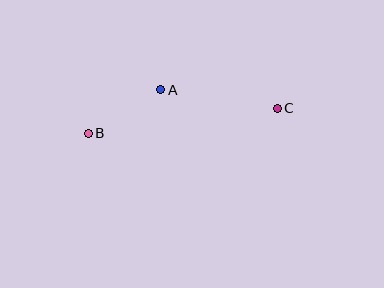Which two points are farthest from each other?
Points B and C are farthest from each other.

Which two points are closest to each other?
Points A and B are closest to each other.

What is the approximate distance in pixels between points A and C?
The distance between A and C is approximately 118 pixels.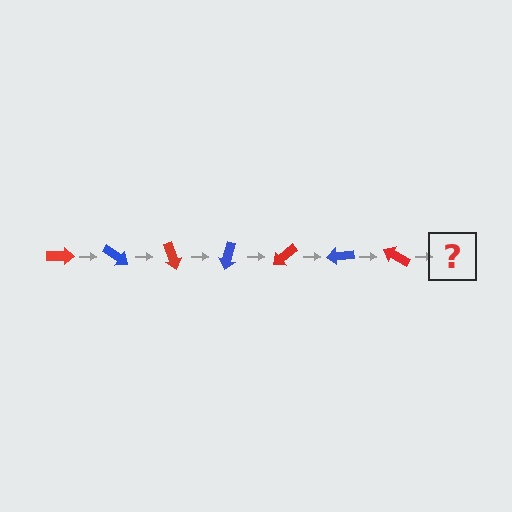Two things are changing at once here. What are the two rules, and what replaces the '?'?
The two rules are that it rotates 35 degrees each step and the color cycles through red and blue. The '?' should be a blue arrow, rotated 245 degrees from the start.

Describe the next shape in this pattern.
It should be a blue arrow, rotated 245 degrees from the start.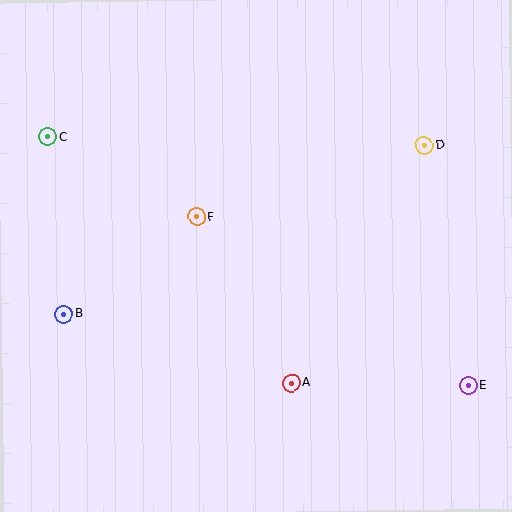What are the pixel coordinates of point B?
Point B is at (64, 314).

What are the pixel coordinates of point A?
Point A is at (291, 383).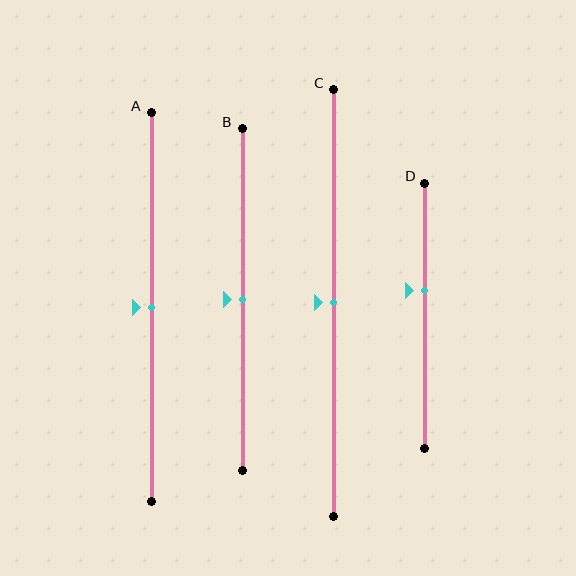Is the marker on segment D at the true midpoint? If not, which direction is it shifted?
No, the marker on segment D is shifted upward by about 10% of the segment length.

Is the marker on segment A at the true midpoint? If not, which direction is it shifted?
Yes, the marker on segment A is at the true midpoint.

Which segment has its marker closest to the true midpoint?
Segment A has its marker closest to the true midpoint.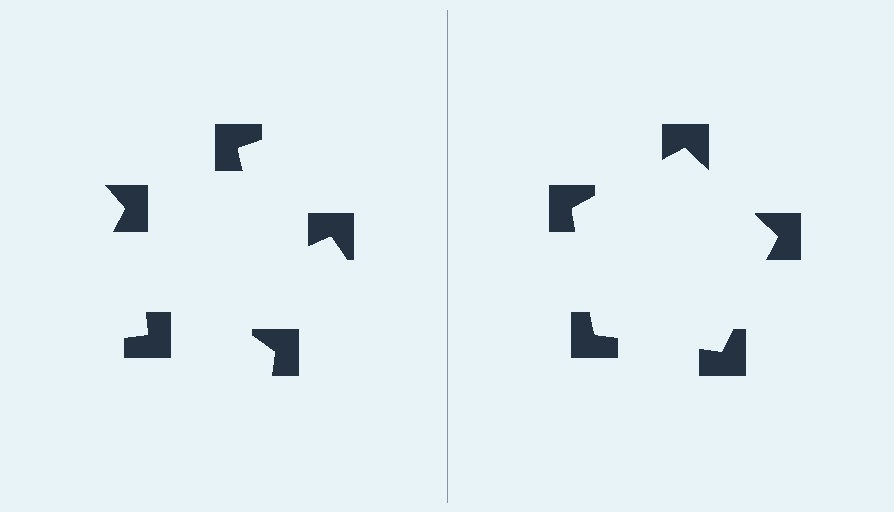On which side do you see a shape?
An illusory pentagon appears on the right side. On the left side the wedge cuts are rotated, so no coherent shape forms.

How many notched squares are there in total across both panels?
10 — 5 on each side.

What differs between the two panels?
The notched squares are positioned identically on both sides; only the wedge orientations differ. On the right they align to a pentagon; on the left they are misaligned.